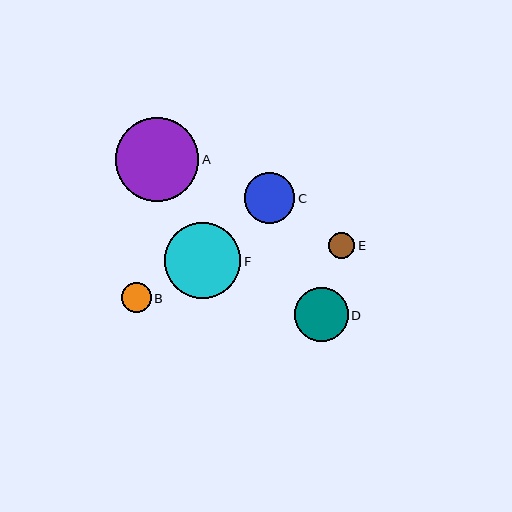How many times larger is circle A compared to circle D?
Circle A is approximately 1.5 times the size of circle D.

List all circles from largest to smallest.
From largest to smallest: A, F, D, C, B, E.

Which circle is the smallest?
Circle E is the smallest with a size of approximately 26 pixels.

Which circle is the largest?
Circle A is the largest with a size of approximately 84 pixels.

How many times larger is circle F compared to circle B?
Circle F is approximately 2.5 times the size of circle B.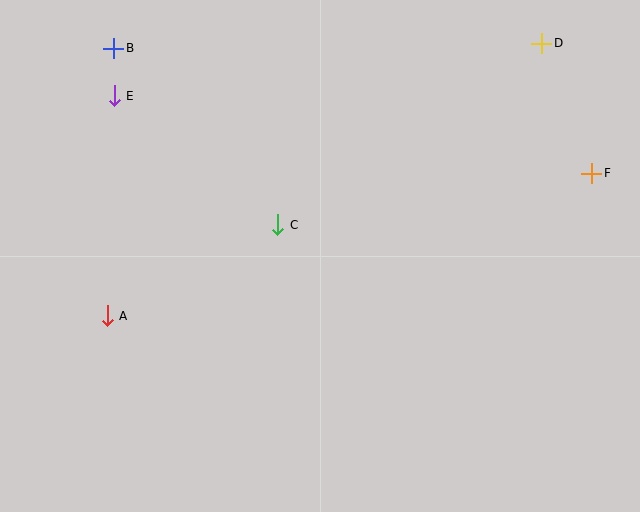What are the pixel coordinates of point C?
Point C is at (278, 225).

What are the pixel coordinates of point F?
Point F is at (592, 173).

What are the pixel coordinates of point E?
Point E is at (114, 96).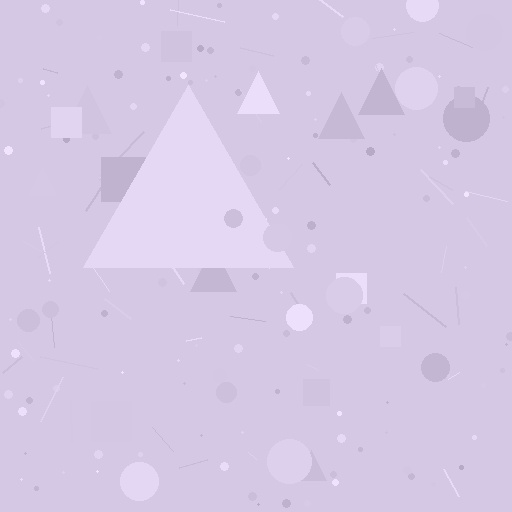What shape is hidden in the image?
A triangle is hidden in the image.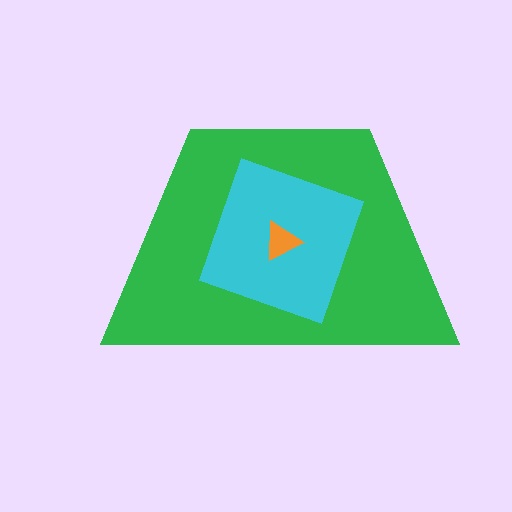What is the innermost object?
The orange triangle.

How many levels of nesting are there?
3.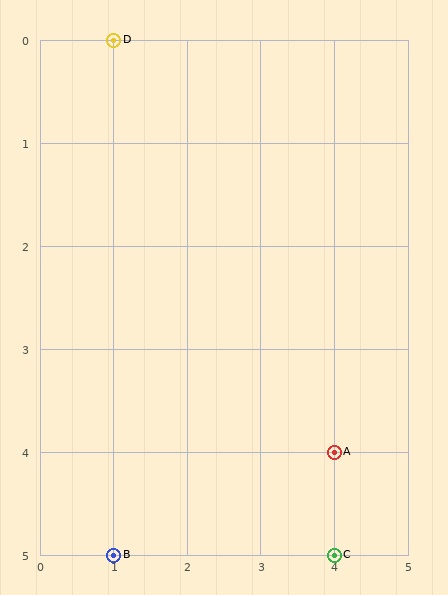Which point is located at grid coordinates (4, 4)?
Point A is at (4, 4).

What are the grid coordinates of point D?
Point D is at grid coordinates (1, 0).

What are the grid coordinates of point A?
Point A is at grid coordinates (4, 4).